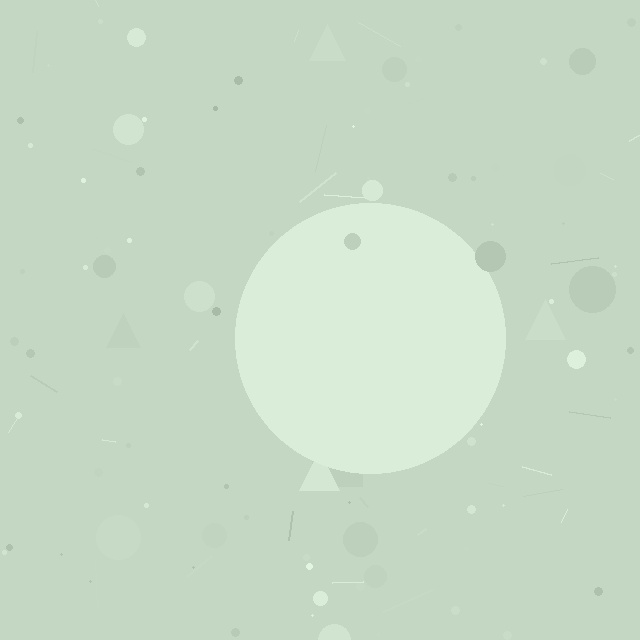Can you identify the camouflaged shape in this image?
The camouflaged shape is a circle.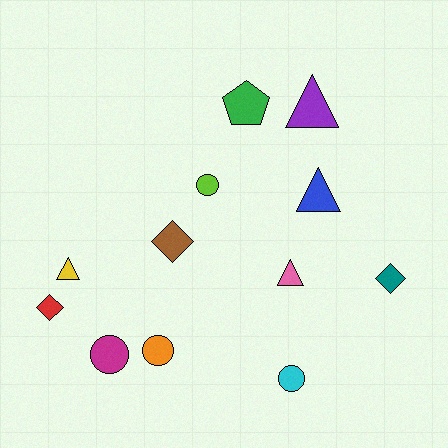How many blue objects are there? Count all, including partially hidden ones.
There is 1 blue object.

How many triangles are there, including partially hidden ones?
There are 4 triangles.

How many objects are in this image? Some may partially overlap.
There are 12 objects.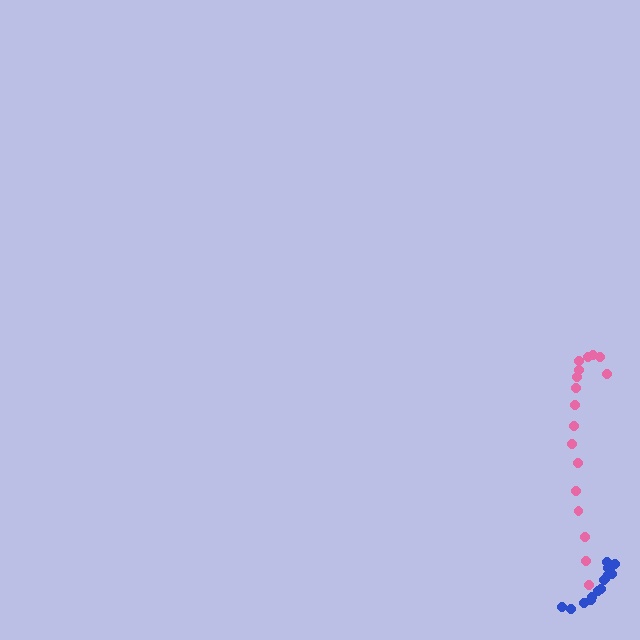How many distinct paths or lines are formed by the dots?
There are 2 distinct paths.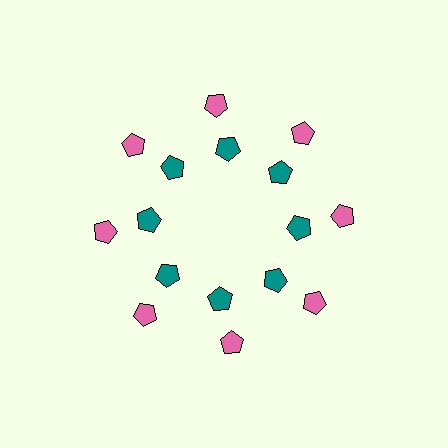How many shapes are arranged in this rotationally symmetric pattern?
There are 16 shapes, arranged in 8 groups of 2.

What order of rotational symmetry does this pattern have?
This pattern has 8-fold rotational symmetry.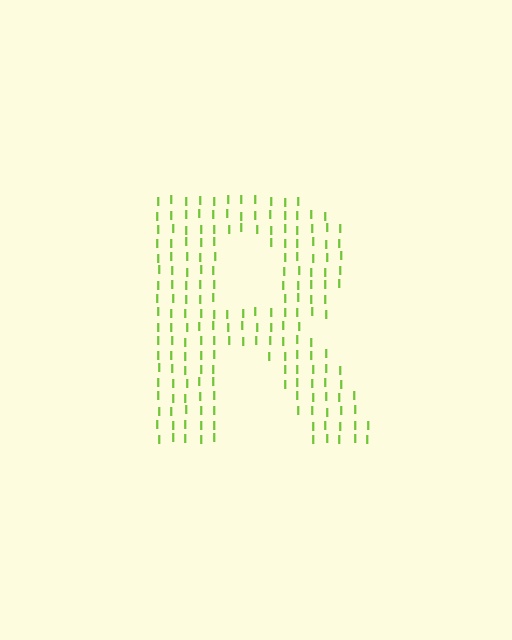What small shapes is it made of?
It is made of small letter I's.